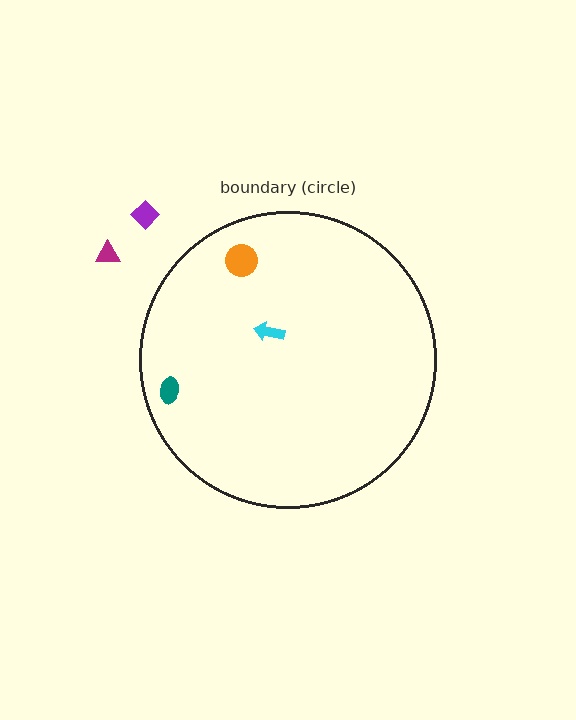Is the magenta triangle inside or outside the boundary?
Outside.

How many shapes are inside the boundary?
3 inside, 2 outside.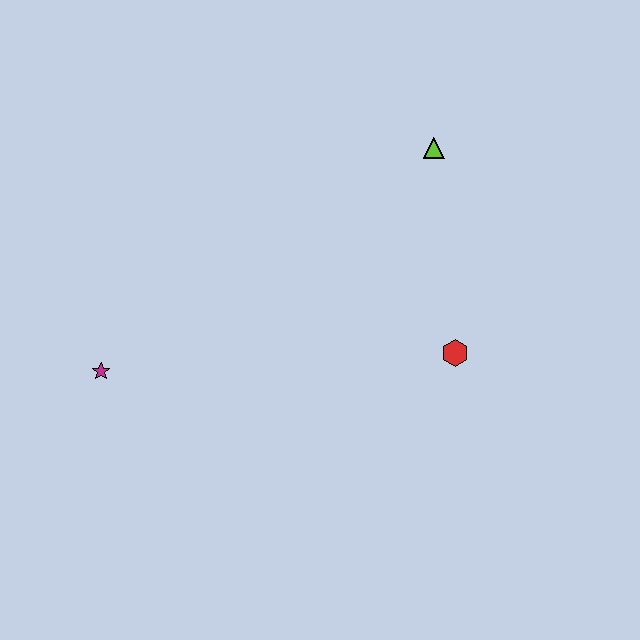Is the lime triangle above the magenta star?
Yes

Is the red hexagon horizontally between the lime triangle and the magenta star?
No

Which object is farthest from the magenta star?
The lime triangle is farthest from the magenta star.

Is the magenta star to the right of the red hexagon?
No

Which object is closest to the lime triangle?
The red hexagon is closest to the lime triangle.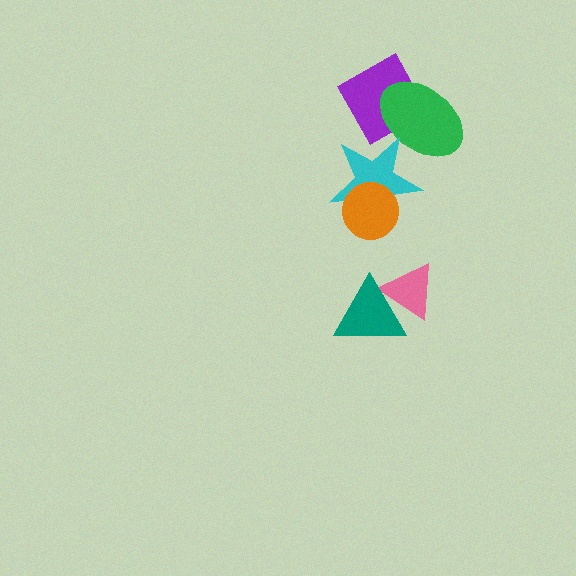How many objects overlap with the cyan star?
3 objects overlap with the cyan star.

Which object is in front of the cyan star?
The orange circle is in front of the cyan star.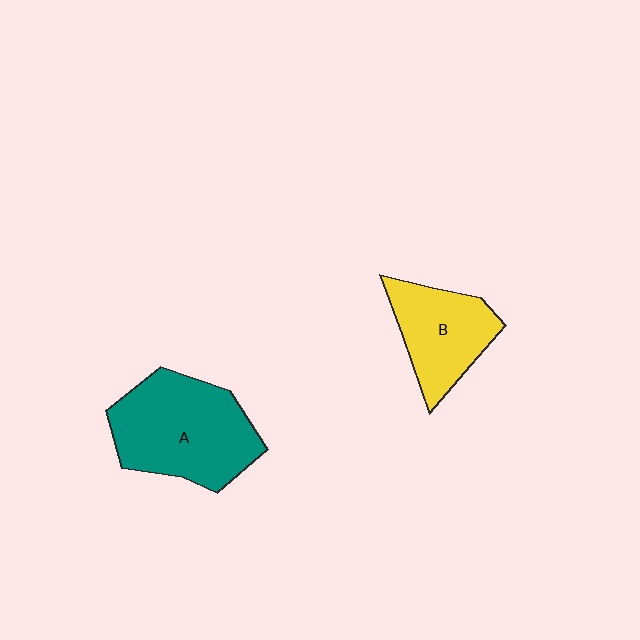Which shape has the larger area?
Shape A (teal).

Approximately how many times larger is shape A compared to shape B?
Approximately 1.5 times.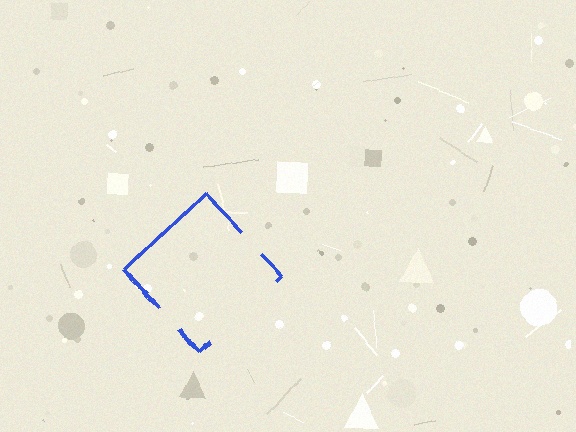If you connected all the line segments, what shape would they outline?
They would outline a diamond.